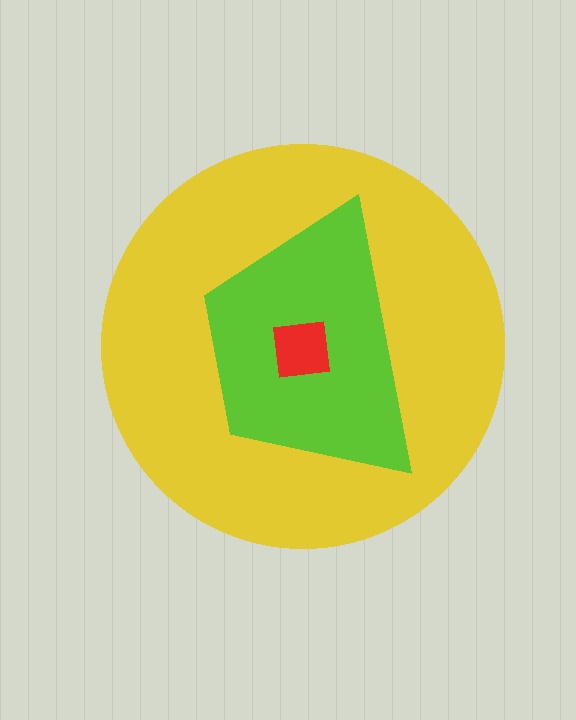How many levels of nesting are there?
3.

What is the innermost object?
The red square.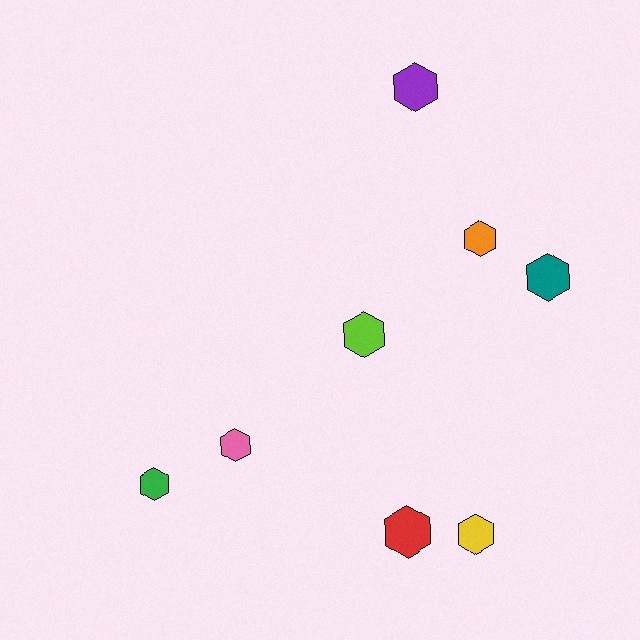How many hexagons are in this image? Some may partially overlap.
There are 8 hexagons.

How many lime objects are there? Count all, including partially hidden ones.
There is 1 lime object.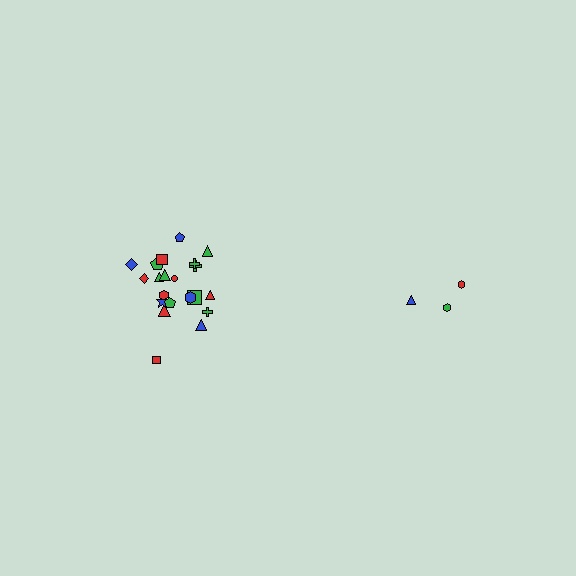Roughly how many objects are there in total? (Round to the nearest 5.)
Roughly 25 objects in total.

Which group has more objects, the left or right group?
The left group.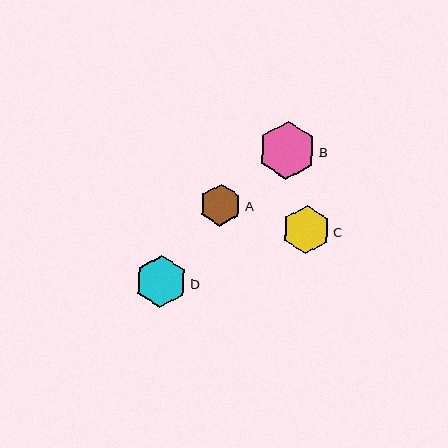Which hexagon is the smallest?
Hexagon A is the smallest with a size of approximately 42 pixels.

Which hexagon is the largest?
Hexagon B is the largest with a size of approximately 58 pixels.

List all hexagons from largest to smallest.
From largest to smallest: B, D, C, A.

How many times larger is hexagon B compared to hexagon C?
Hexagon B is approximately 1.2 times the size of hexagon C.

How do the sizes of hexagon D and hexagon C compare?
Hexagon D and hexagon C are approximately the same size.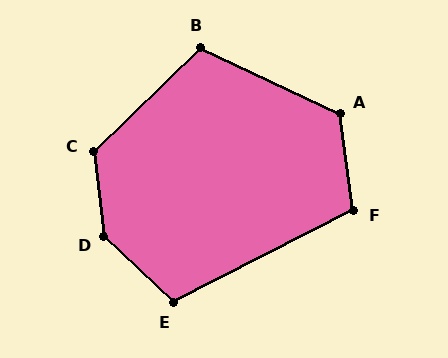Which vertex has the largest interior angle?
D, at approximately 140 degrees.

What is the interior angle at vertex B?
Approximately 111 degrees (obtuse).